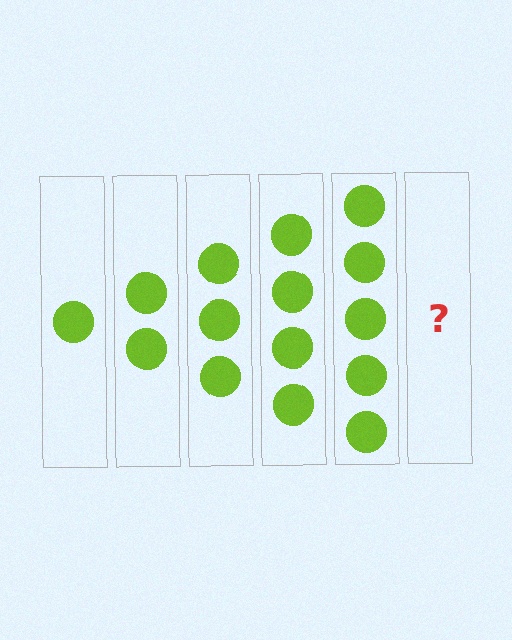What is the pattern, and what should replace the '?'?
The pattern is that each step adds one more circle. The '?' should be 6 circles.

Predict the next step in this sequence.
The next step is 6 circles.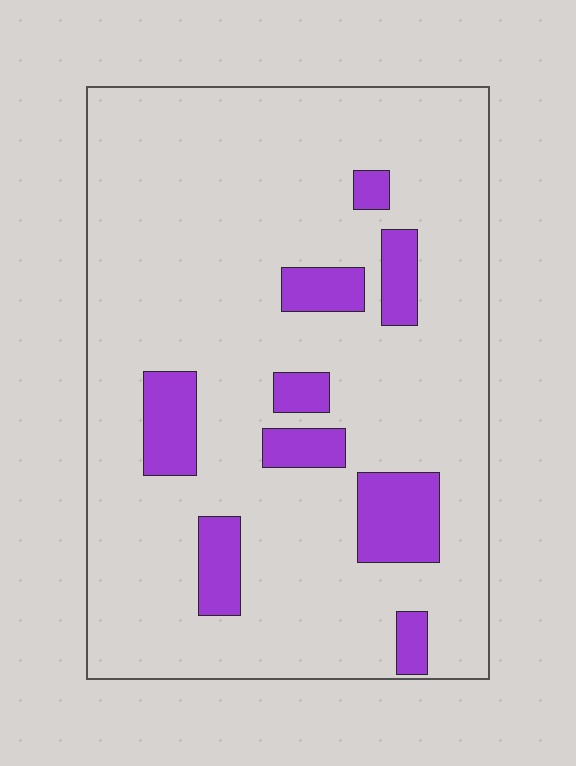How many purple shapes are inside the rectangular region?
9.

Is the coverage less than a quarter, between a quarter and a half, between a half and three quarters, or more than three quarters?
Less than a quarter.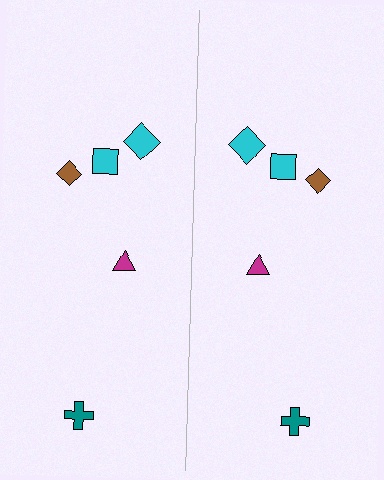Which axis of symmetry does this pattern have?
The pattern has a vertical axis of symmetry running through the center of the image.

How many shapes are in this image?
There are 10 shapes in this image.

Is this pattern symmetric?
Yes, this pattern has bilateral (reflection) symmetry.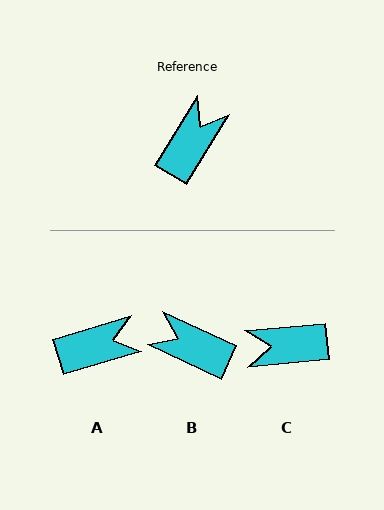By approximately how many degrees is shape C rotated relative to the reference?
Approximately 127 degrees counter-clockwise.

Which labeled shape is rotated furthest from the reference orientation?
C, about 127 degrees away.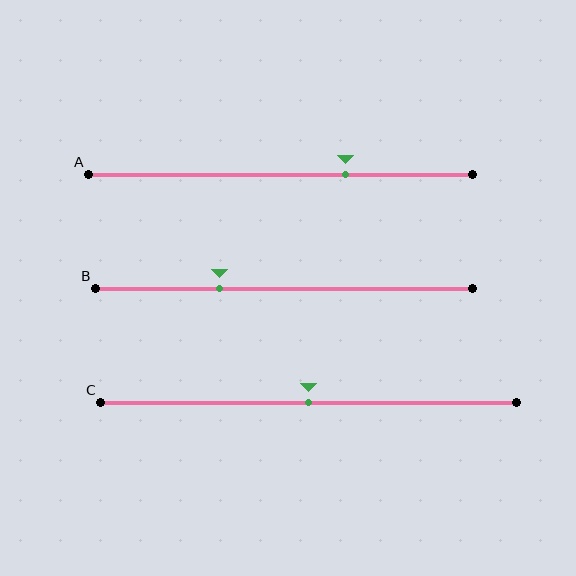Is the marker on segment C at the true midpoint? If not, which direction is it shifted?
Yes, the marker on segment C is at the true midpoint.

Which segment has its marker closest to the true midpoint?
Segment C has its marker closest to the true midpoint.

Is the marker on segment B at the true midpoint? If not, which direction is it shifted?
No, the marker on segment B is shifted to the left by about 17% of the segment length.